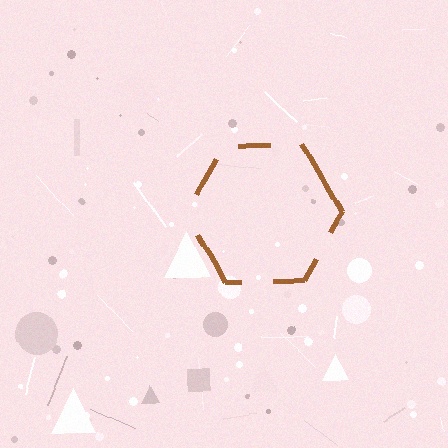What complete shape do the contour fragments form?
The contour fragments form a hexagon.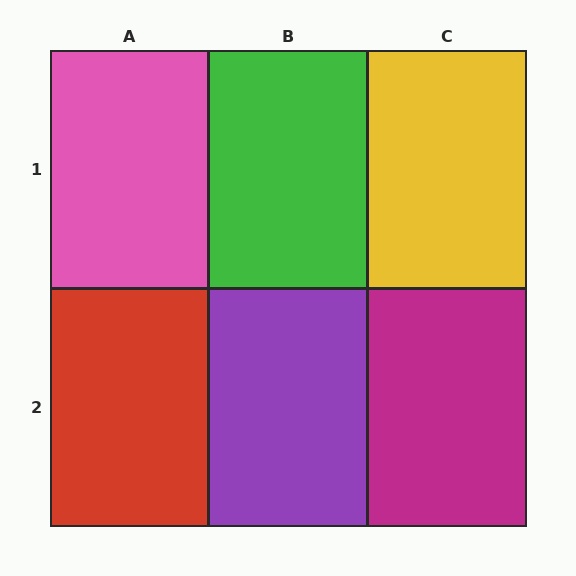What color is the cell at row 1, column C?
Yellow.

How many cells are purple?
1 cell is purple.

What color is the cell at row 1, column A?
Pink.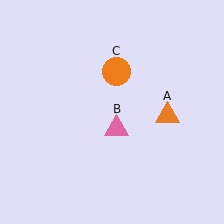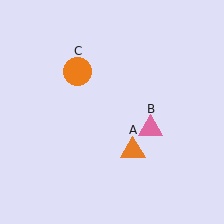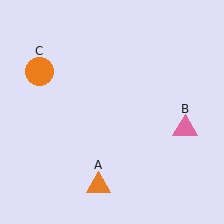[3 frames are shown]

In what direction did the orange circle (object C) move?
The orange circle (object C) moved left.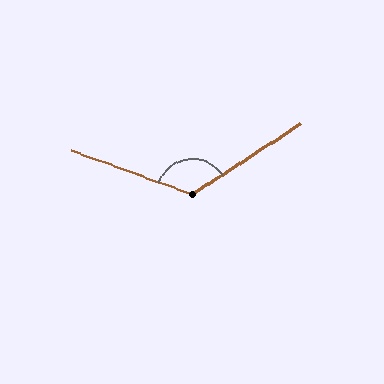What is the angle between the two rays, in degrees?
Approximately 127 degrees.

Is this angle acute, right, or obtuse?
It is obtuse.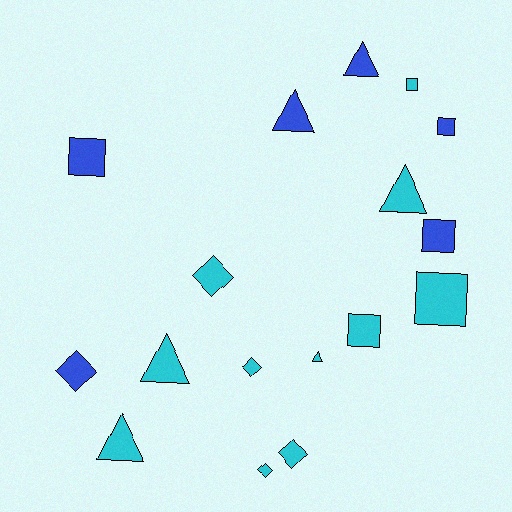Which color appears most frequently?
Cyan, with 11 objects.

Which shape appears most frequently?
Triangle, with 6 objects.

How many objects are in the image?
There are 17 objects.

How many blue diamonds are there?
There is 1 blue diamond.